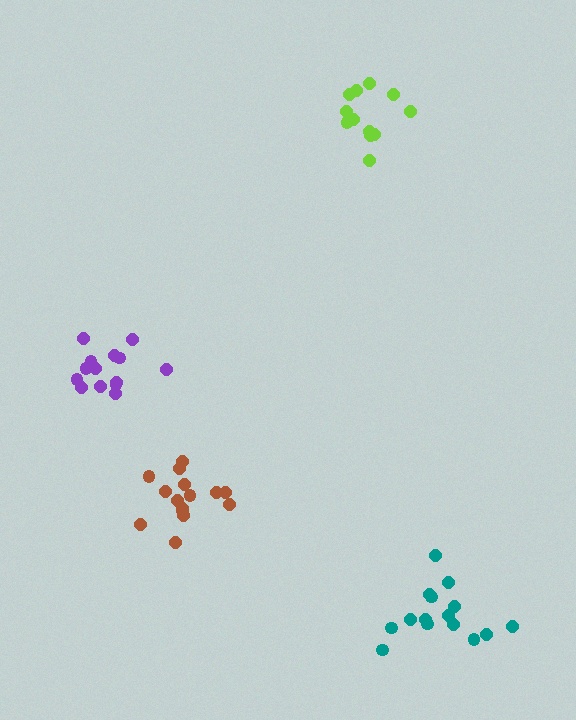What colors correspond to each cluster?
The clusters are colored: purple, lime, brown, teal.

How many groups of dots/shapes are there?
There are 4 groups.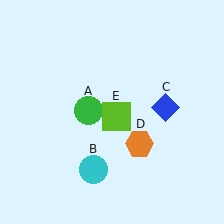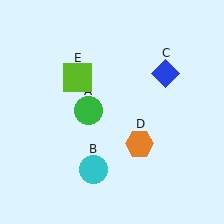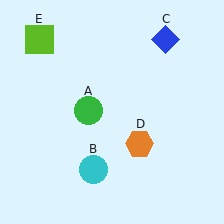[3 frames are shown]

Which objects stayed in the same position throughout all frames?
Green circle (object A) and cyan circle (object B) and orange hexagon (object D) remained stationary.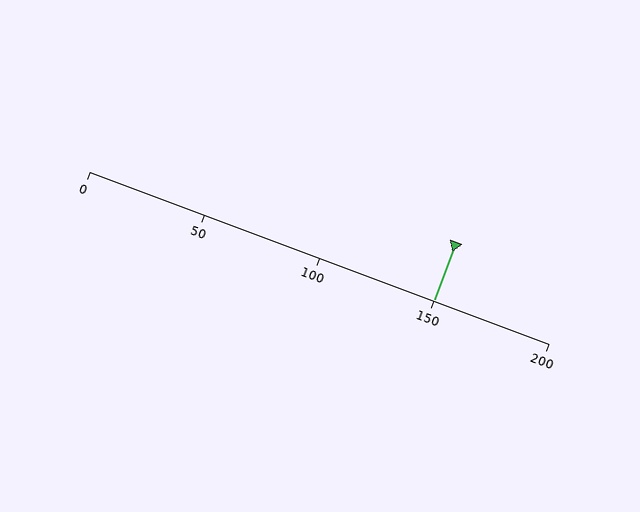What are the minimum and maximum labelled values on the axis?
The axis runs from 0 to 200.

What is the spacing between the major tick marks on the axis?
The major ticks are spaced 50 apart.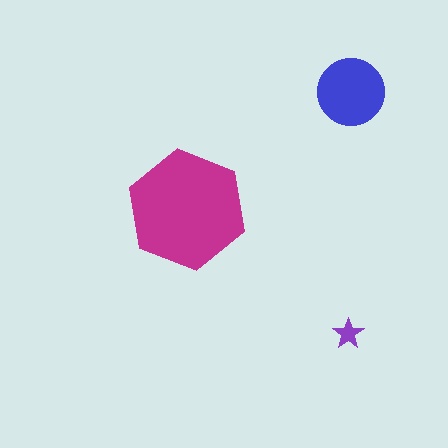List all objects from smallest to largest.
The purple star, the blue circle, the magenta hexagon.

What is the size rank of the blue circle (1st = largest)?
2nd.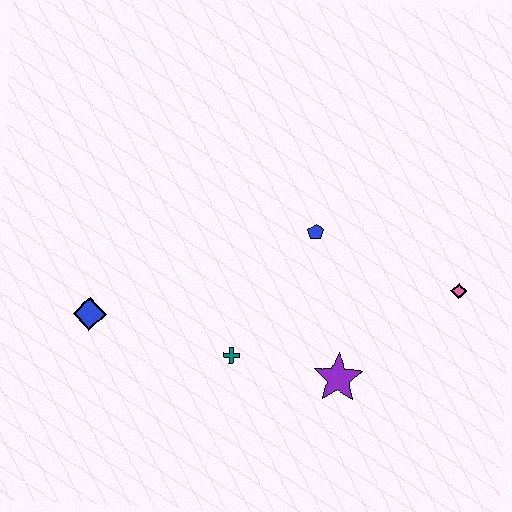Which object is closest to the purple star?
The teal cross is closest to the purple star.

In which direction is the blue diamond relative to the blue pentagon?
The blue diamond is to the left of the blue pentagon.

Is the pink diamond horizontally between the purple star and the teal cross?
No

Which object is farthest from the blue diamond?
The pink diamond is farthest from the blue diamond.